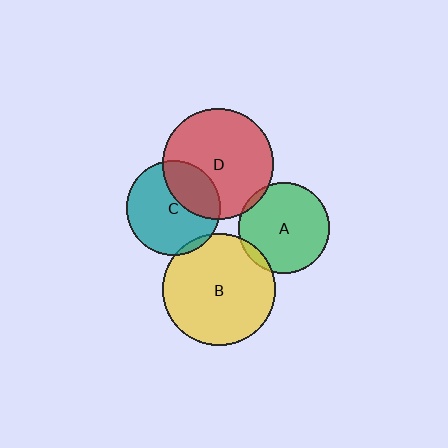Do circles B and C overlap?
Yes.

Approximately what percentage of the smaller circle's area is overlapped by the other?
Approximately 5%.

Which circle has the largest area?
Circle B (yellow).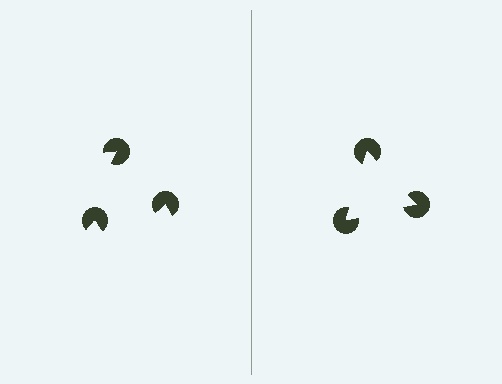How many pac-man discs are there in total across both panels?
6 — 3 on each side.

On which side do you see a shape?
An illusory triangle appears on the right side. On the left side the wedge cuts are rotated, so no coherent shape forms.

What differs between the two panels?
The pac-man discs are positioned identically on both sides; only the wedge orientations differ. On the right they align to a triangle; on the left they are misaligned.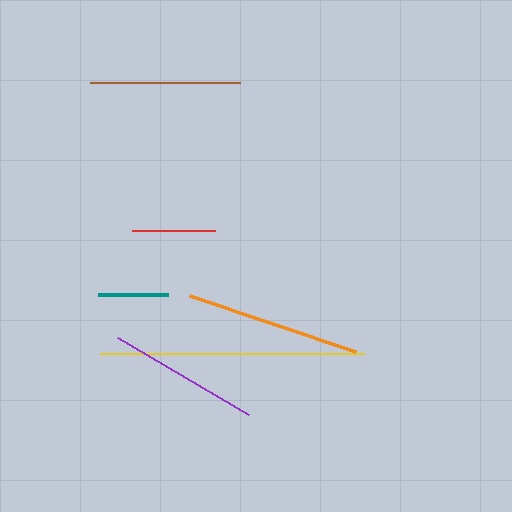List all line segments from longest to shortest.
From longest to shortest: yellow, orange, purple, brown, red, teal.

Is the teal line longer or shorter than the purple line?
The purple line is longer than the teal line.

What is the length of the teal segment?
The teal segment is approximately 70 pixels long.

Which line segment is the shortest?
The teal line is the shortest at approximately 70 pixels.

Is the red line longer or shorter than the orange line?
The orange line is longer than the red line.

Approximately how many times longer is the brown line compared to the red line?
The brown line is approximately 1.8 times the length of the red line.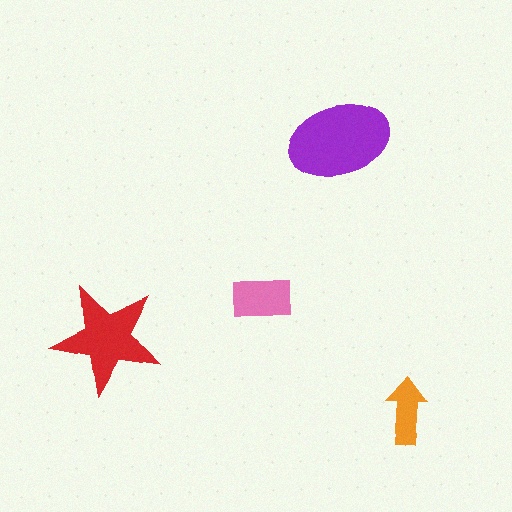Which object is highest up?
The purple ellipse is topmost.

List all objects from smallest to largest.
The orange arrow, the pink rectangle, the red star, the purple ellipse.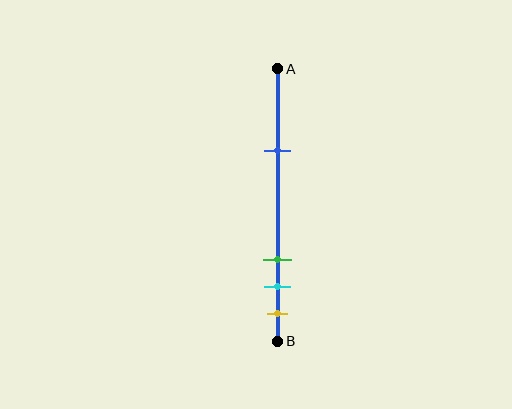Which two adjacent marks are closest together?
The cyan and yellow marks are the closest adjacent pair.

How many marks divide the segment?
There are 4 marks dividing the segment.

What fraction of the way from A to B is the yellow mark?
The yellow mark is approximately 90% (0.9) of the way from A to B.